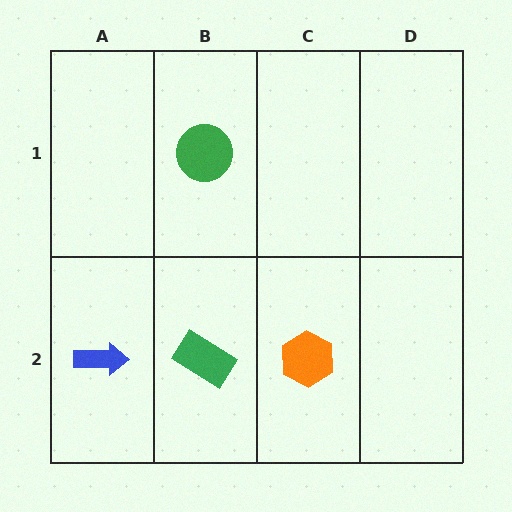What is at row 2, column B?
A green rectangle.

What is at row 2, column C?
An orange hexagon.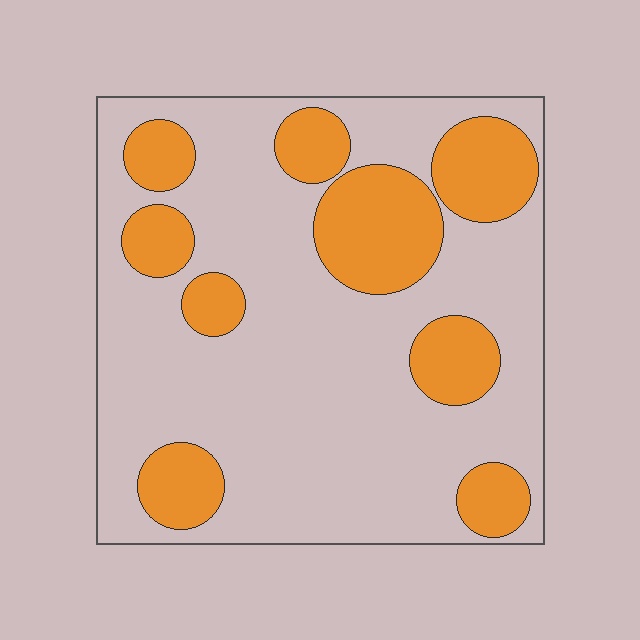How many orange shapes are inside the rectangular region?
9.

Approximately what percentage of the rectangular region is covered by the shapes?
Approximately 30%.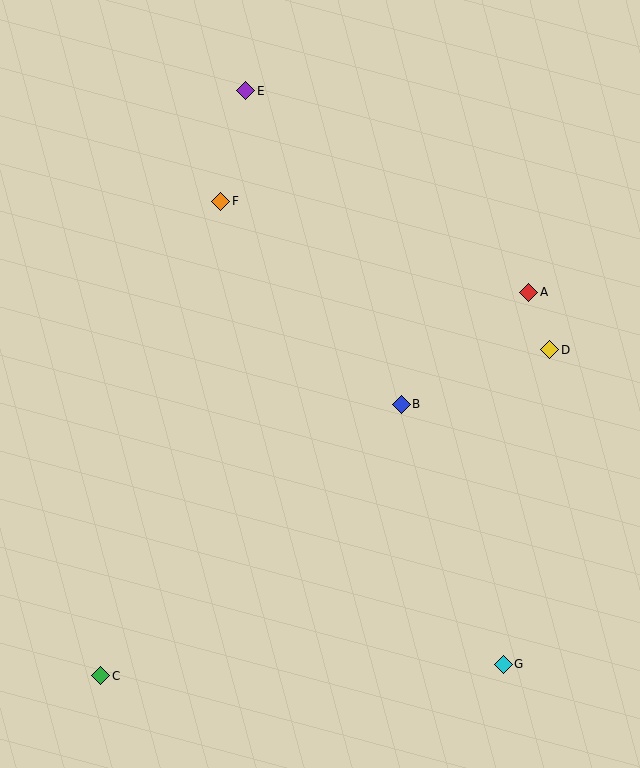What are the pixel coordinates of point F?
Point F is at (221, 201).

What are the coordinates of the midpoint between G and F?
The midpoint between G and F is at (362, 433).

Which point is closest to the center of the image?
Point B at (401, 404) is closest to the center.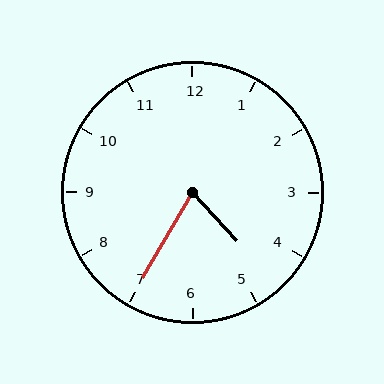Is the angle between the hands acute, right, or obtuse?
It is acute.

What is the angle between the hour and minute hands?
Approximately 72 degrees.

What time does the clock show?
4:35.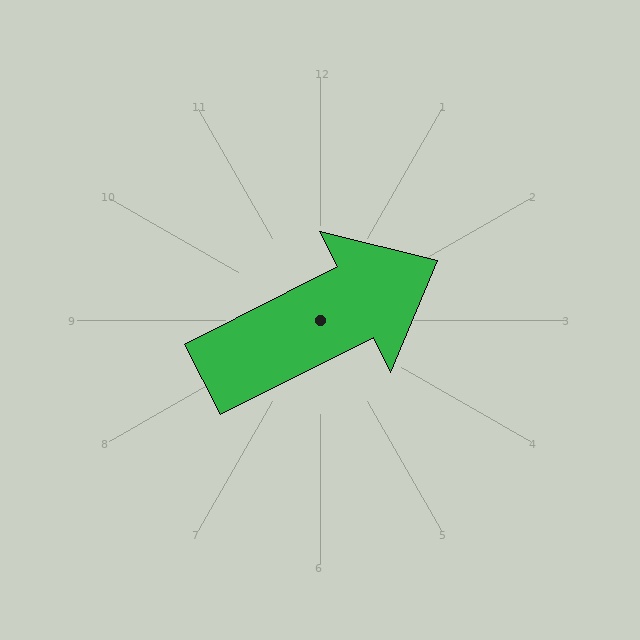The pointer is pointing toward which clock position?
Roughly 2 o'clock.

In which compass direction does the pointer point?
Northeast.